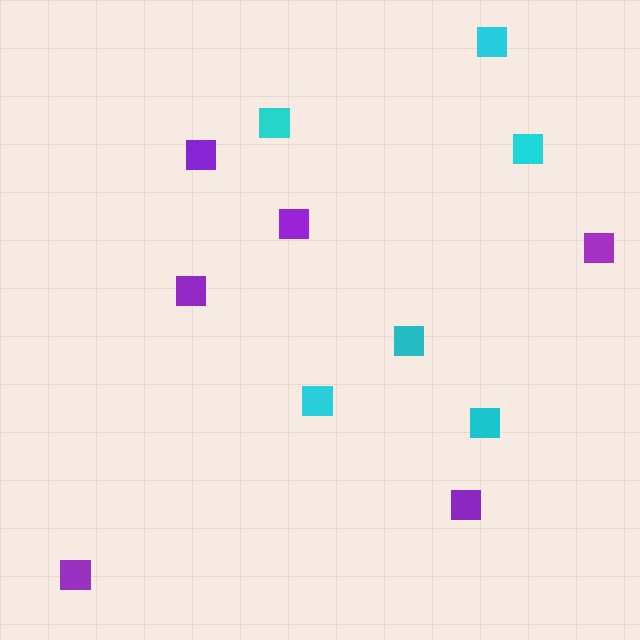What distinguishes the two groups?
There are 2 groups: one group of purple squares (6) and one group of cyan squares (6).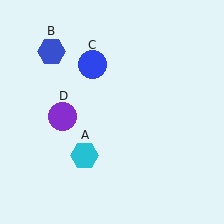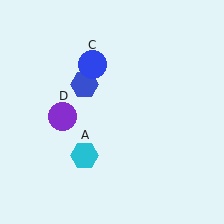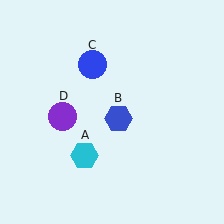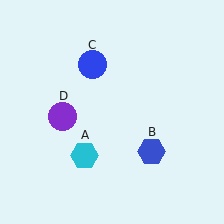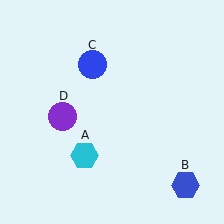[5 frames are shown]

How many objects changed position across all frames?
1 object changed position: blue hexagon (object B).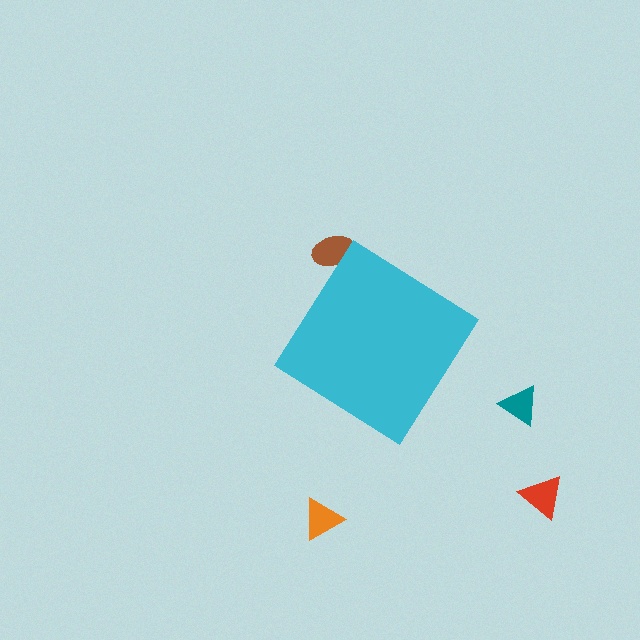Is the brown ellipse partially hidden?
Yes, the brown ellipse is partially hidden behind the cyan diamond.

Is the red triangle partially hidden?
No, the red triangle is fully visible.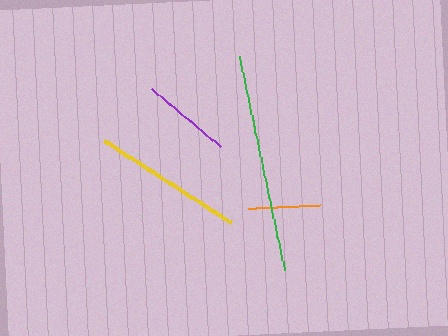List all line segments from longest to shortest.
From longest to shortest: green, yellow, purple, orange.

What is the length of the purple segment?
The purple segment is approximately 90 pixels long.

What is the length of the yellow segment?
The yellow segment is approximately 151 pixels long.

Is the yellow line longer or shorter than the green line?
The green line is longer than the yellow line.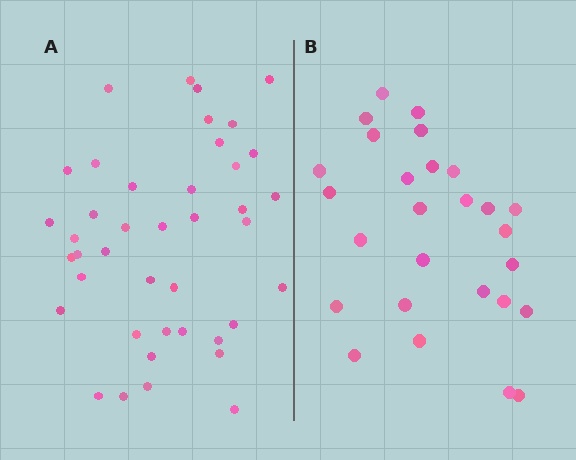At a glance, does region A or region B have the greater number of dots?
Region A (the left region) has more dots.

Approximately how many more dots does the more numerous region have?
Region A has approximately 15 more dots than region B.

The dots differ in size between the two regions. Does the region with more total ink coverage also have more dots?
No. Region B has more total ink coverage because its dots are larger, but region A actually contains more individual dots. Total area can be misleading — the number of items is what matters here.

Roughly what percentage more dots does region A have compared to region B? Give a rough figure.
About 50% more.